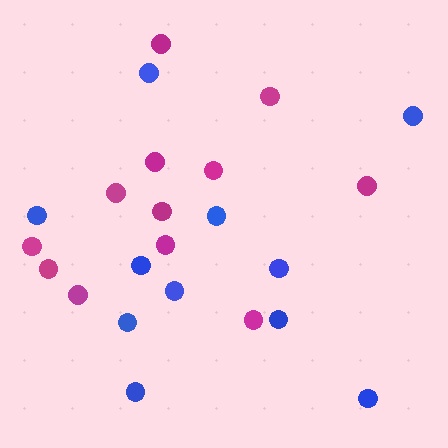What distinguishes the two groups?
There are 2 groups: one group of blue circles (11) and one group of magenta circles (12).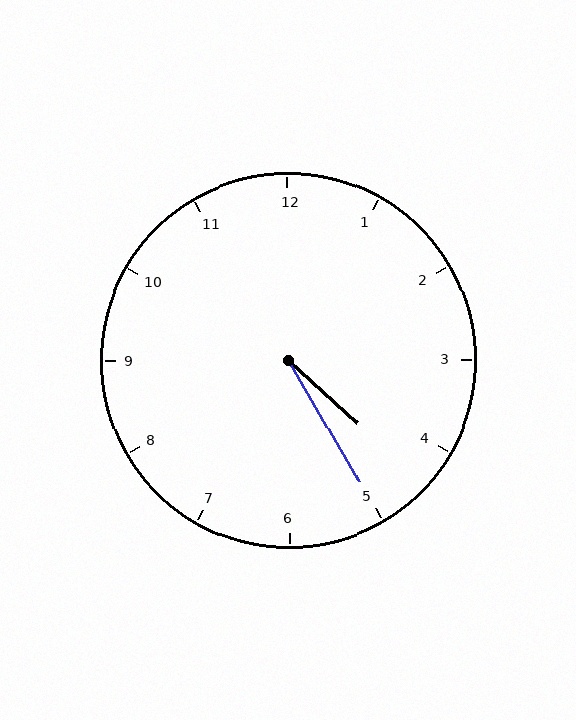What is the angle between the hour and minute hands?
Approximately 18 degrees.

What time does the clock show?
4:25.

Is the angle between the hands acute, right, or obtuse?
It is acute.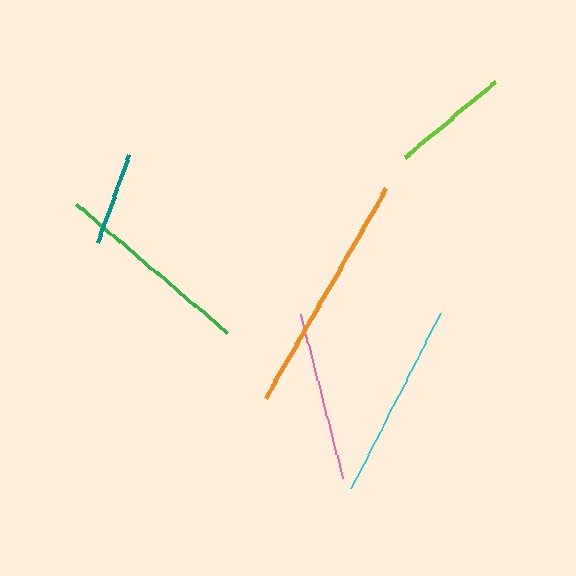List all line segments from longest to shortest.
From longest to shortest: orange, green, cyan, pink, lime, teal.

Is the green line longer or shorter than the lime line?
The green line is longer than the lime line.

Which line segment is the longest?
The orange line is the longest at approximately 242 pixels.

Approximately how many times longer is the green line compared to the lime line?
The green line is approximately 1.7 times the length of the lime line.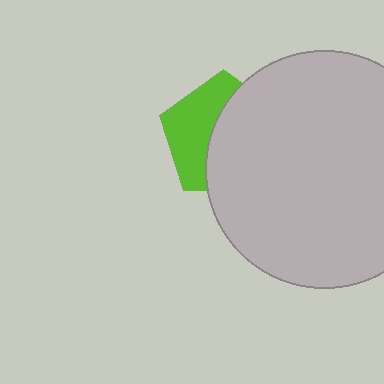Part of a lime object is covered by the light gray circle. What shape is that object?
It is a pentagon.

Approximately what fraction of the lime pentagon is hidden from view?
Roughly 58% of the lime pentagon is hidden behind the light gray circle.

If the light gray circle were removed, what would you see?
You would see the complete lime pentagon.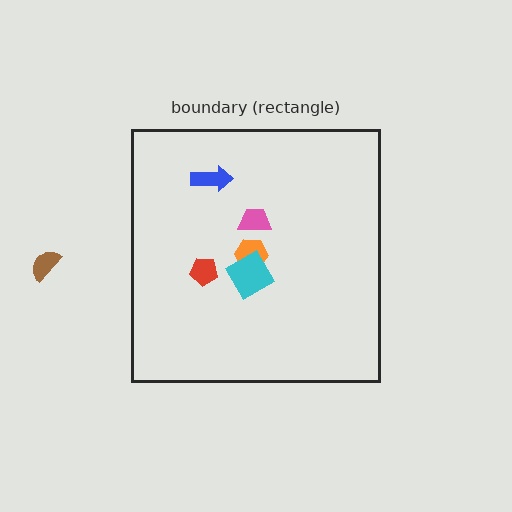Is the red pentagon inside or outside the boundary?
Inside.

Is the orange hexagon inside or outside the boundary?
Inside.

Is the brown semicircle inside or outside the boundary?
Outside.